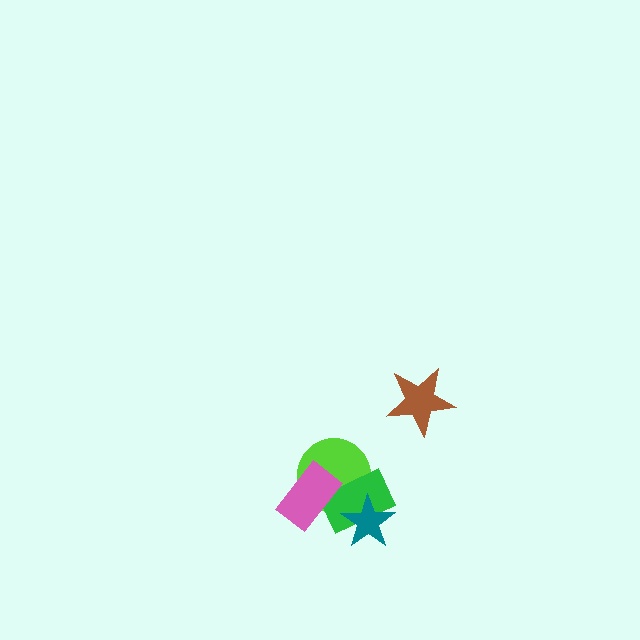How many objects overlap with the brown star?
0 objects overlap with the brown star.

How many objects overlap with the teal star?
2 objects overlap with the teal star.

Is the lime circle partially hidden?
Yes, it is partially covered by another shape.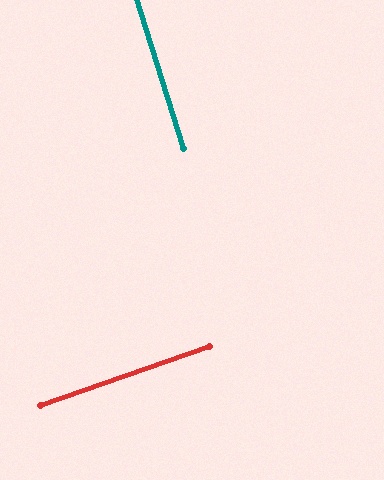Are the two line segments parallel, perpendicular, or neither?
Perpendicular — they meet at approximately 88°.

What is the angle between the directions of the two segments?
Approximately 88 degrees.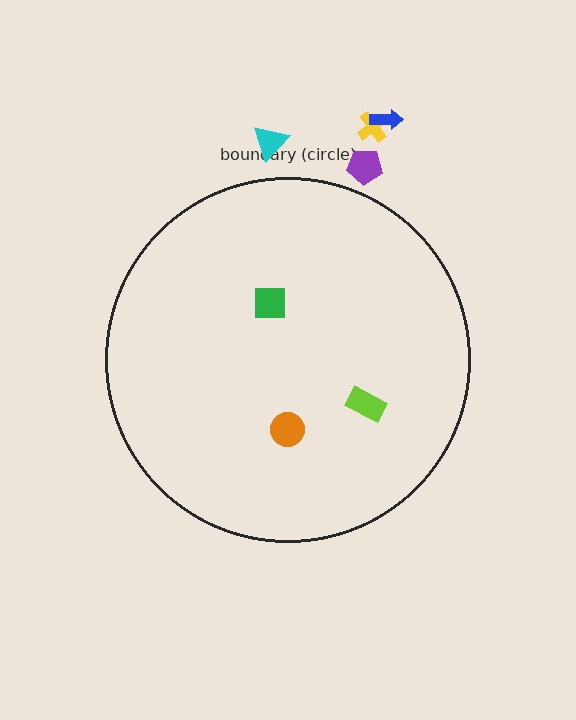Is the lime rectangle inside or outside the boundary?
Inside.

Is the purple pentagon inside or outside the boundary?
Outside.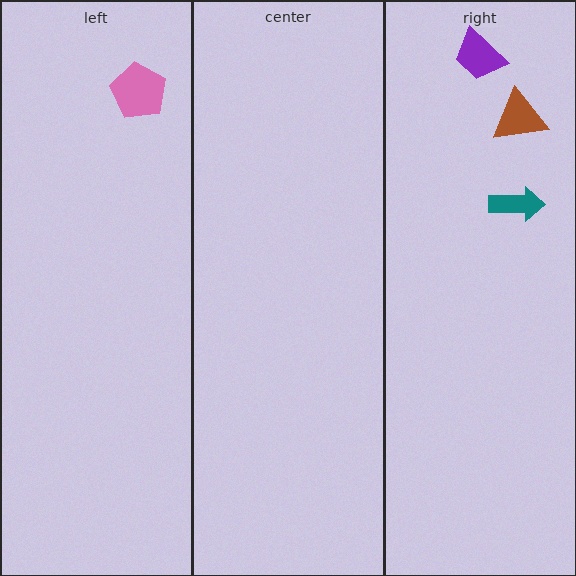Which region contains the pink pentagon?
The left region.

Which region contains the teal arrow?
The right region.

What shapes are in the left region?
The pink pentagon.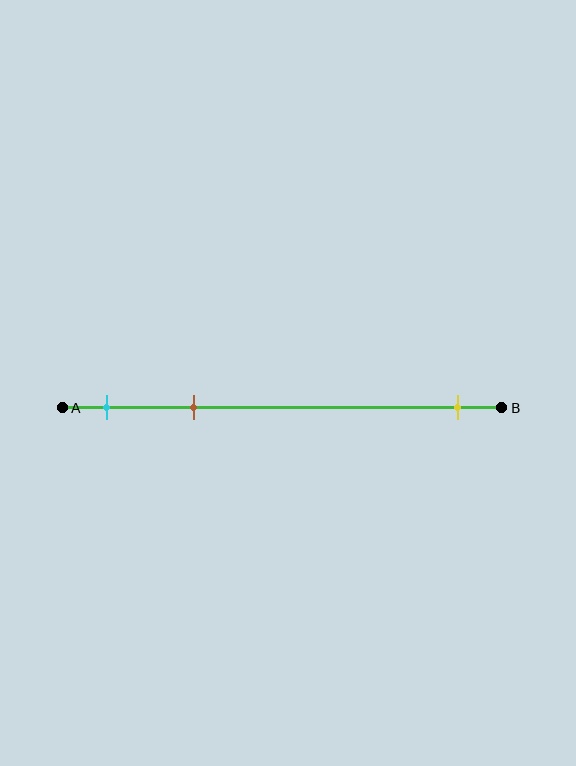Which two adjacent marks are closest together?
The cyan and brown marks are the closest adjacent pair.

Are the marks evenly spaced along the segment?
No, the marks are not evenly spaced.